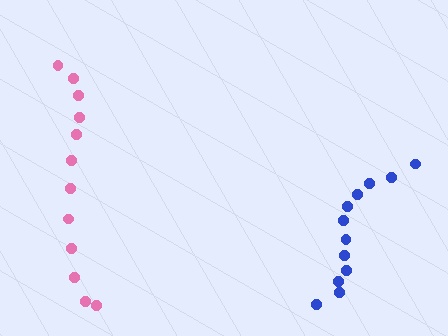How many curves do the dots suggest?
There are 2 distinct paths.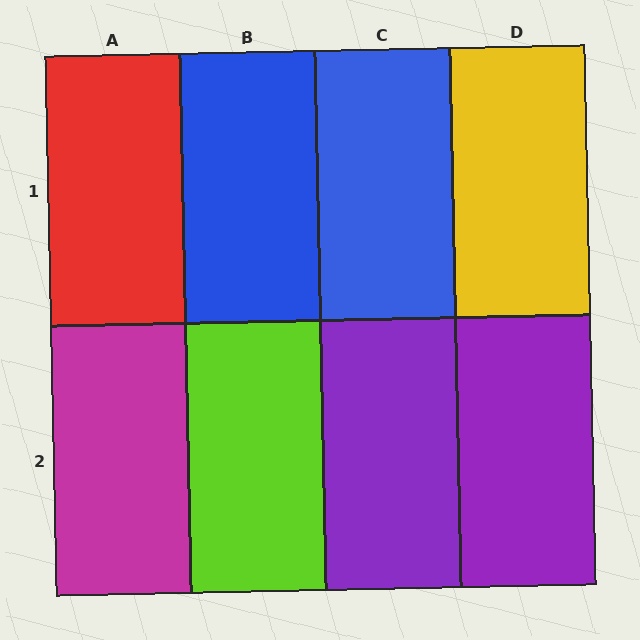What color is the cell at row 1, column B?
Blue.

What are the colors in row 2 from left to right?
Magenta, lime, purple, purple.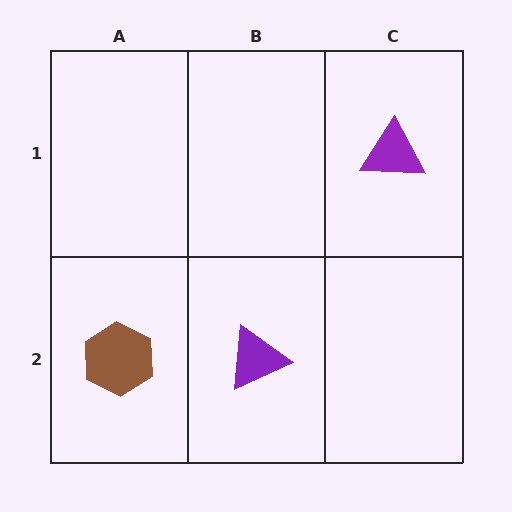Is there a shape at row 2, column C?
No, that cell is empty.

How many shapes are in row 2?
2 shapes.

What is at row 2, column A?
A brown hexagon.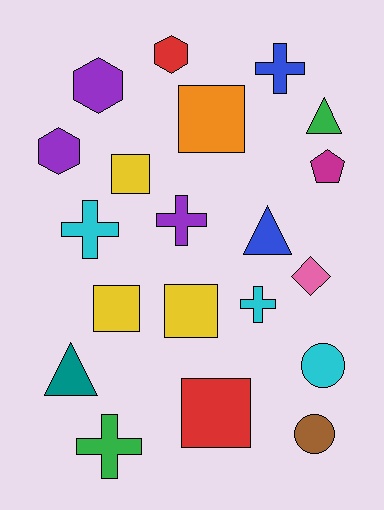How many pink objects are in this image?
There is 1 pink object.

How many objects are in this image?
There are 20 objects.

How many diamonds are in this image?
There is 1 diamond.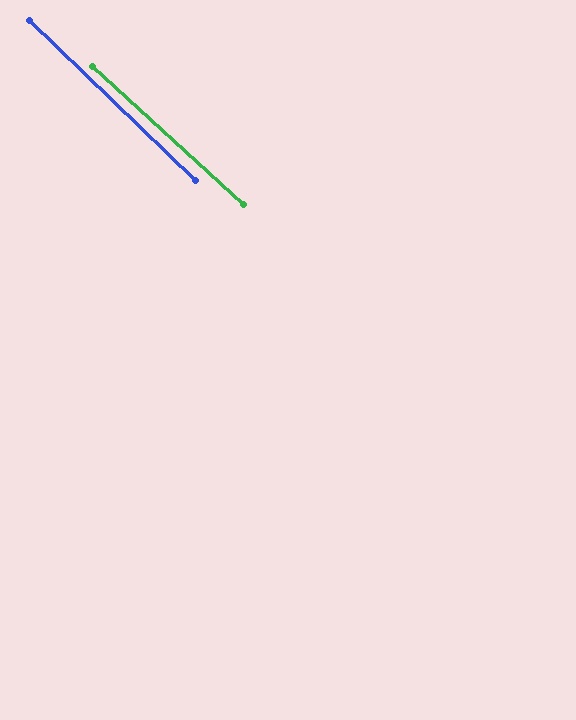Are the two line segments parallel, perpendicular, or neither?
Parallel — their directions differ by only 1.5°.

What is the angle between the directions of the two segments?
Approximately 2 degrees.